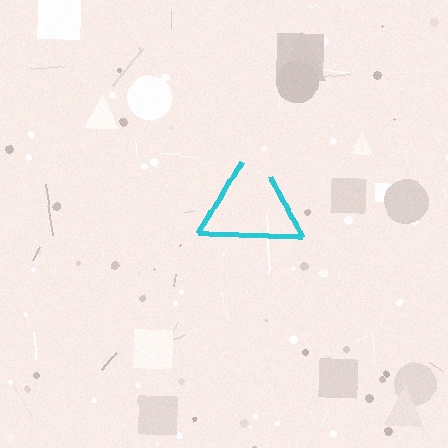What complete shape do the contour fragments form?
The contour fragments form a triangle.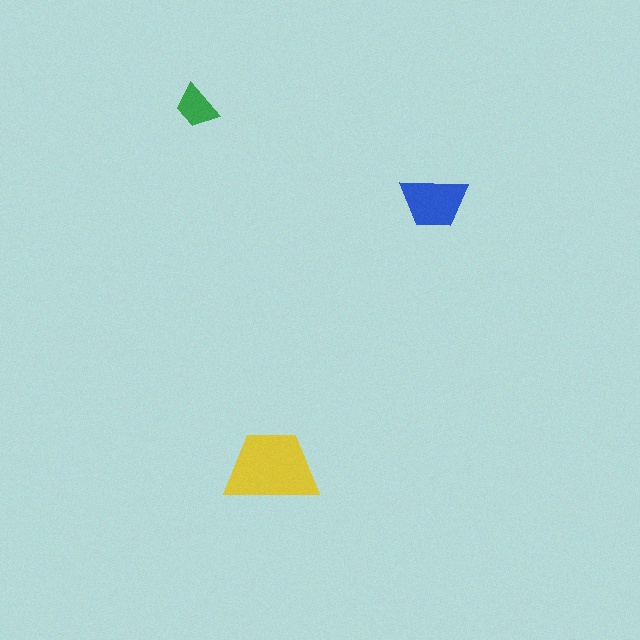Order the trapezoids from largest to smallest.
the yellow one, the blue one, the green one.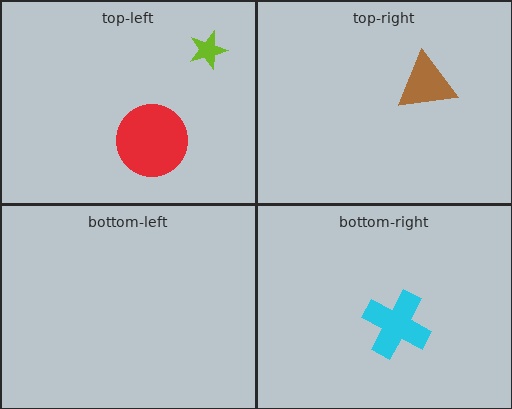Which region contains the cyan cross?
The bottom-right region.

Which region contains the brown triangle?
The top-right region.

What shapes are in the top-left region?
The red circle, the lime star.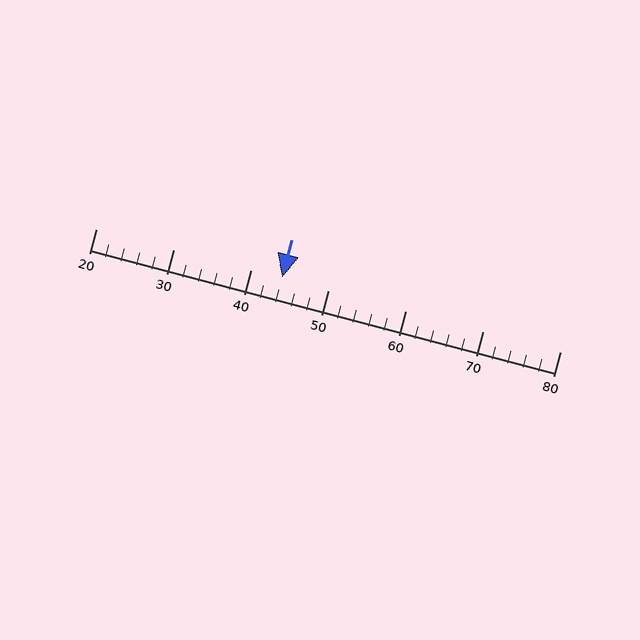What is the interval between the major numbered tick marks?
The major tick marks are spaced 10 units apart.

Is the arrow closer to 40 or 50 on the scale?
The arrow is closer to 40.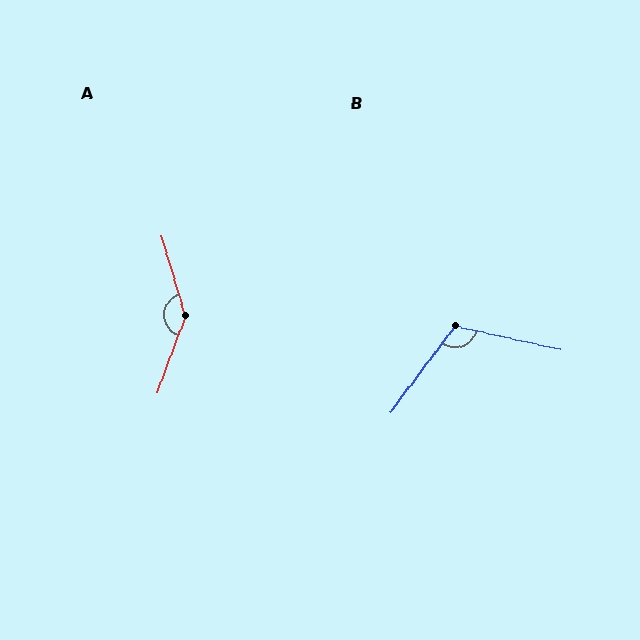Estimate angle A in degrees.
Approximately 143 degrees.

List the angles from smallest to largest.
B (114°), A (143°).